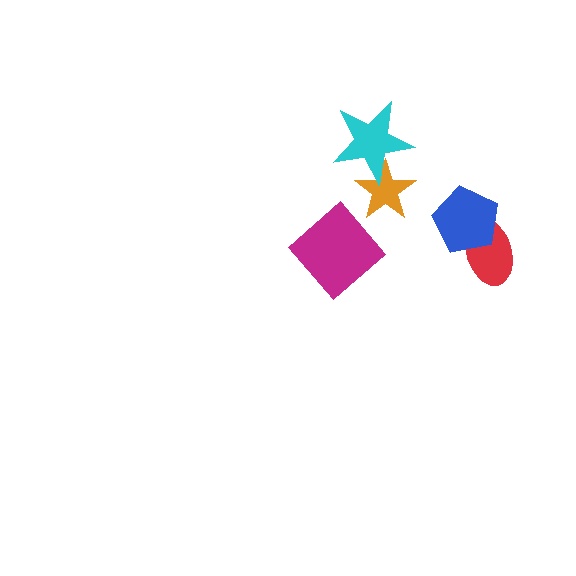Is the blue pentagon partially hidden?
No, no other shape covers it.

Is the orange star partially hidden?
Yes, it is partially covered by another shape.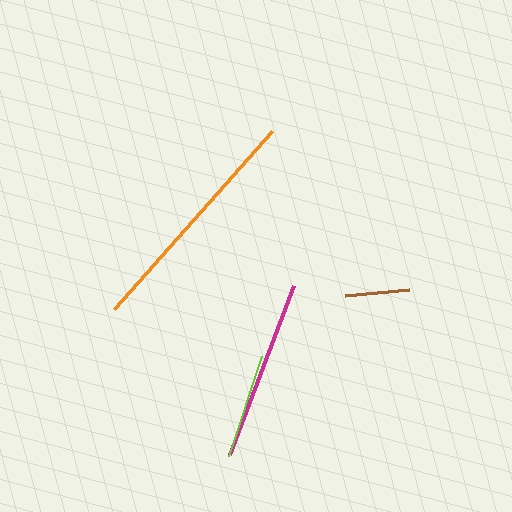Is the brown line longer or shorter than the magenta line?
The magenta line is longer than the brown line.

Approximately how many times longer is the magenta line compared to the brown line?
The magenta line is approximately 2.8 times the length of the brown line.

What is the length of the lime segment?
The lime segment is approximately 106 pixels long.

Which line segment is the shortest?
The brown line is the shortest at approximately 64 pixels.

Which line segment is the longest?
The orange line is the longest at approximately 238 pixels.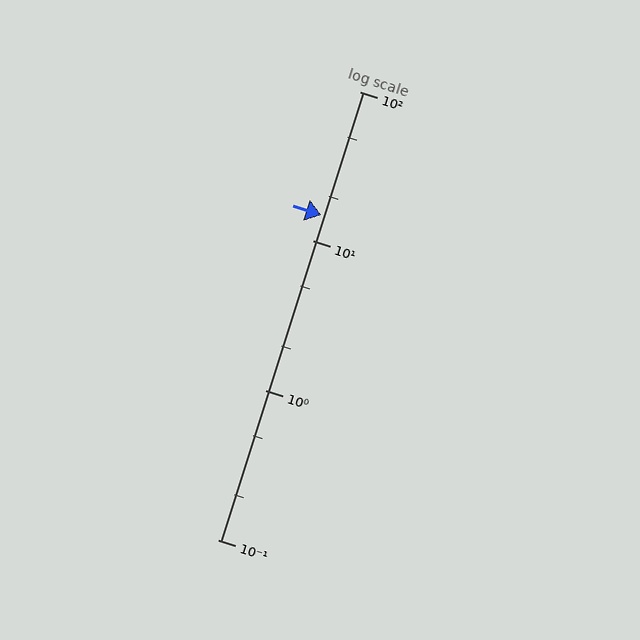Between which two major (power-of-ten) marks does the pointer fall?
The pointer is between 10 and 100.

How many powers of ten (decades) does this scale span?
The scale spans 3 decades, from 0.1 to 100.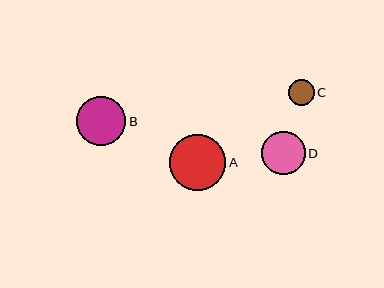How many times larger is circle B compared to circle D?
Circle B is approximately 1.1 times the size of circle D.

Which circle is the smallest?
Circle C is the smallest with a size of approximately 26 pixels.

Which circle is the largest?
Circle A is the largest with a size of approximately 57 pixels.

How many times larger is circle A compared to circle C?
Circle A is approximately 2.2 times the size of circle C.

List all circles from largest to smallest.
From largest to smallest: A, B, D, C.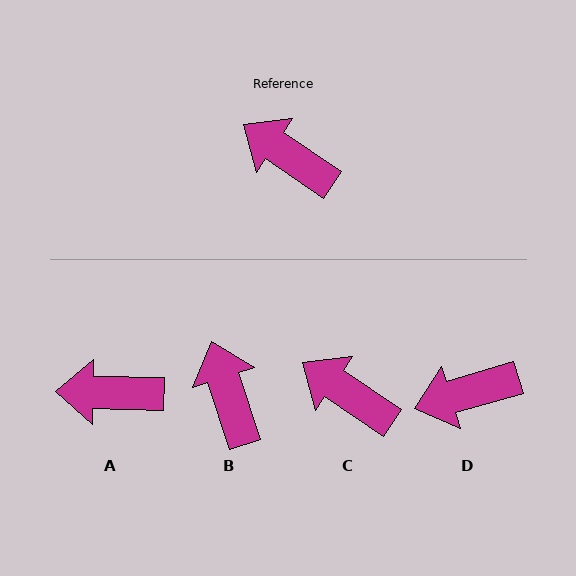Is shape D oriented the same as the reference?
No, it is off by about 51 degrees.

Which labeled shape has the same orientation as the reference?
C.